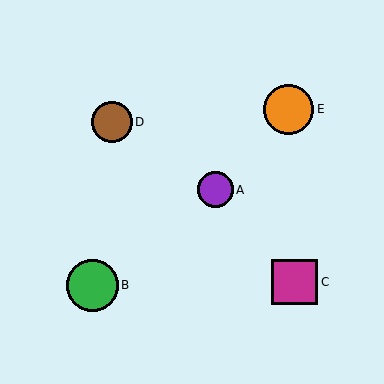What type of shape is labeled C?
Shape C is a magenta square.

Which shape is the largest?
The green circle (labeled B) is the largest.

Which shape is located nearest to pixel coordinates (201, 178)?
The purple circle (labeled A) at (215, 190) is nearest to that location.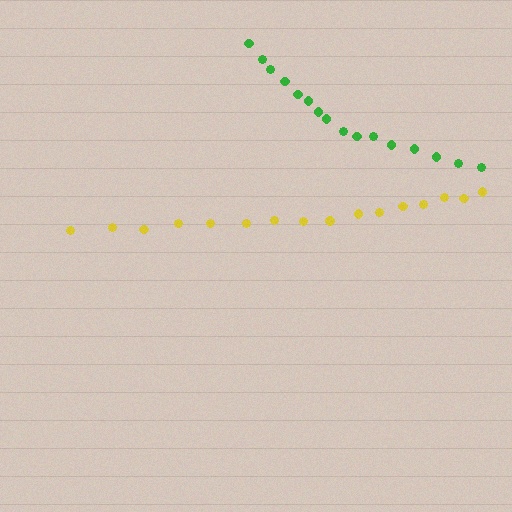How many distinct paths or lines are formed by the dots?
There are 2 distinct paths.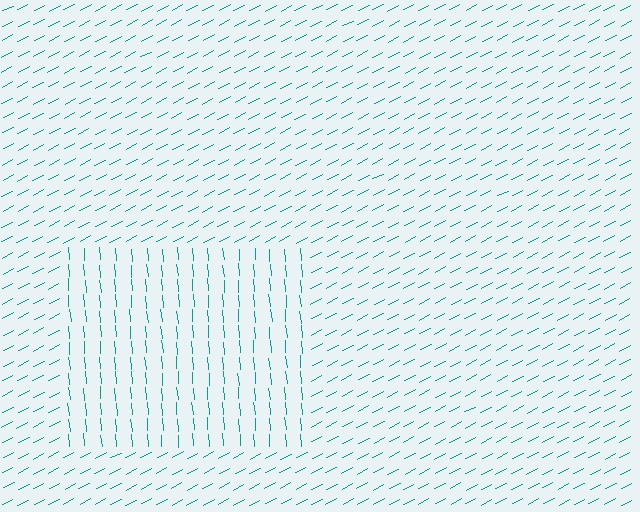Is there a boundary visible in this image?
Yes, there is a texture boundary formed by a change in line orientation.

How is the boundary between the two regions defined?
The boundary is defined purely by a change in line orientation (approximately 67 degrees difference). All lines are the same color and thickness.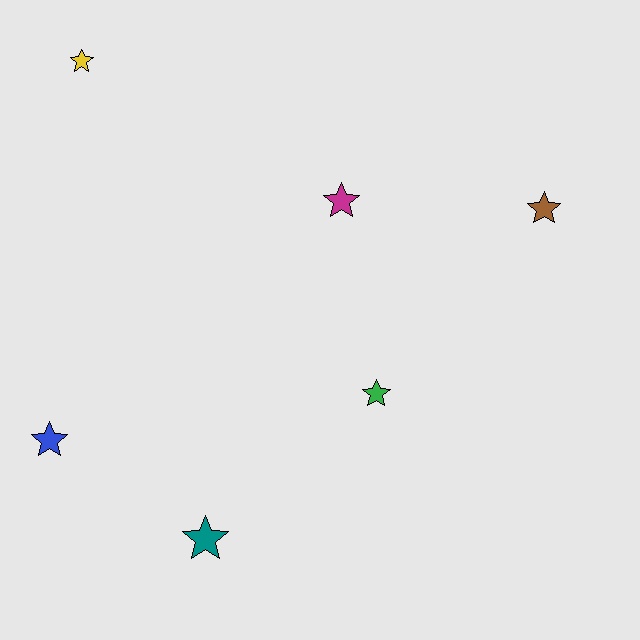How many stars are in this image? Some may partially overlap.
There are 6 stars.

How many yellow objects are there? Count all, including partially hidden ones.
There is 1 yellow object.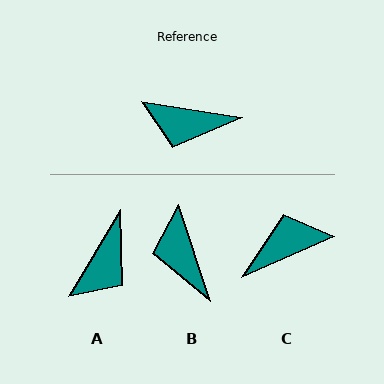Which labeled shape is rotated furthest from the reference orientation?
C, about 147 degrees away.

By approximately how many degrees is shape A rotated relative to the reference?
Approximately 68 degrees counter-clockwise.